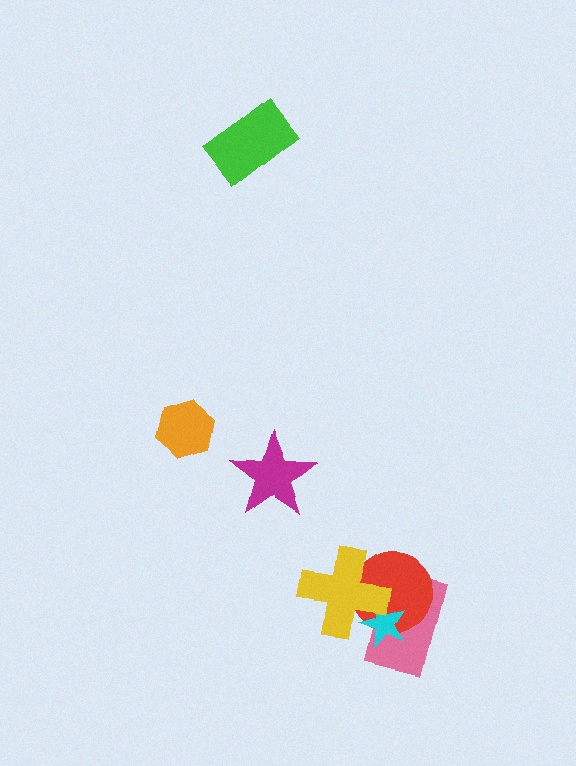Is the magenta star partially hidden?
No, no other shape covers it.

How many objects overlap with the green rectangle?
0 objects overlap with the green rectangle.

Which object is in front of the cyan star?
The yellow cross is in front of the cyan star.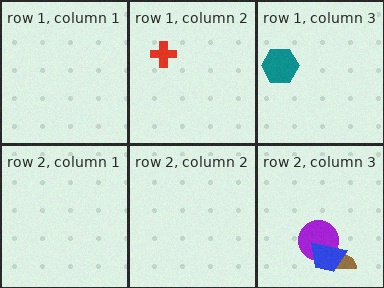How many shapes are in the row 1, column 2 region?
1.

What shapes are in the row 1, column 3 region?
The teal hexagon.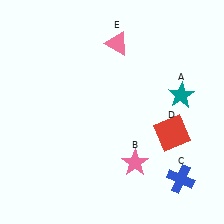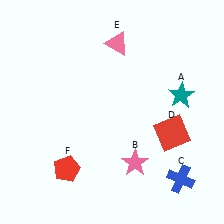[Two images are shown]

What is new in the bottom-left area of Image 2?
A red pentagon (F) was added in the bottom-left area of Image 2.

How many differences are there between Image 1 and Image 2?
There is 1 difference between the two images.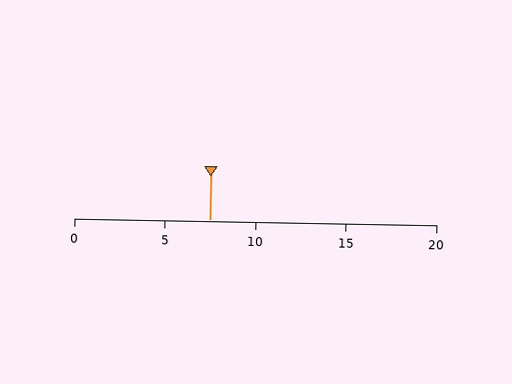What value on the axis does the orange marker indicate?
The marker indicates approximately 7.5.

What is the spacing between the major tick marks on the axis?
The major ticks are spaced 5 apart.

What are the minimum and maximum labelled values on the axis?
The axis runs from 0 to 20.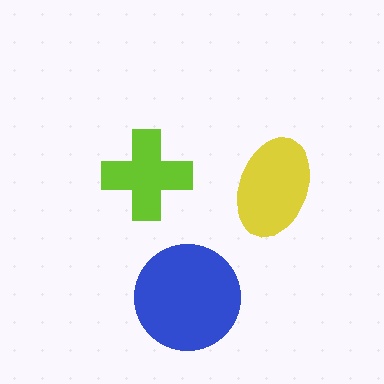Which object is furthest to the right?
The yellow ellipse is rightmost.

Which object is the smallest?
The lime cross.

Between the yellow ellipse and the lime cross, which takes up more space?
The yellow ellipse.